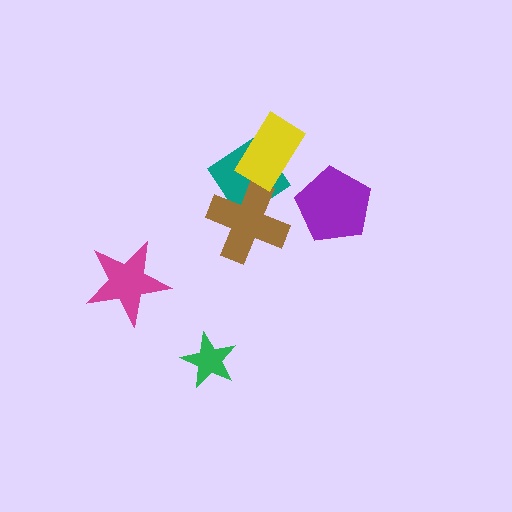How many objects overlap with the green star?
0 objects overlap with the green star.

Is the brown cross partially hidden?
No, no other shape covers it.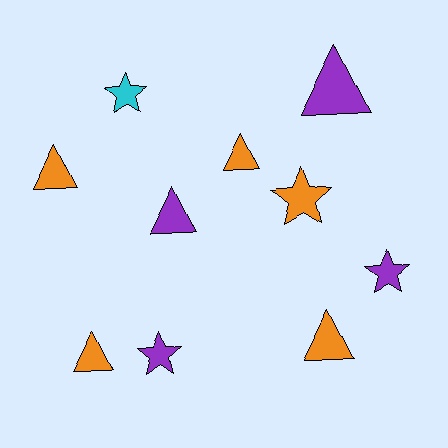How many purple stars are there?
There are 2 purple stars.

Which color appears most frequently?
Orange, with 5 objects.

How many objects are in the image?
There are 10 objects.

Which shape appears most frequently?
Triangle, with 6 objects.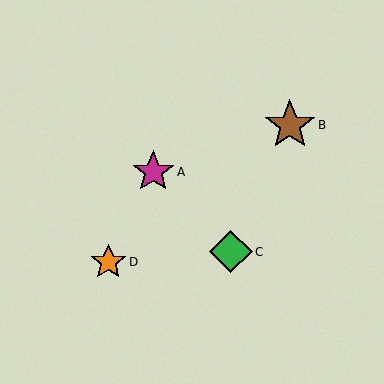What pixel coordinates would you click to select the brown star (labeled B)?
Click at (290, 125) to select the brown star B.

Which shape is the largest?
The brown star (labeled B) is the largest.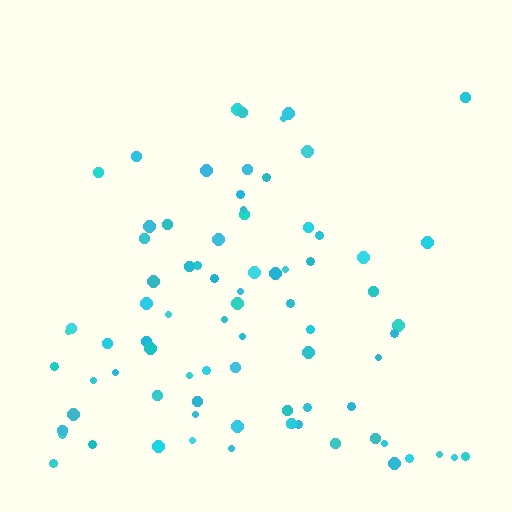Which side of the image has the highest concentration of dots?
The bottom.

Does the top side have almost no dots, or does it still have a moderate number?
Still a moderate number, just noticeably fewer than the bottom.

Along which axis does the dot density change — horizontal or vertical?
Vertical.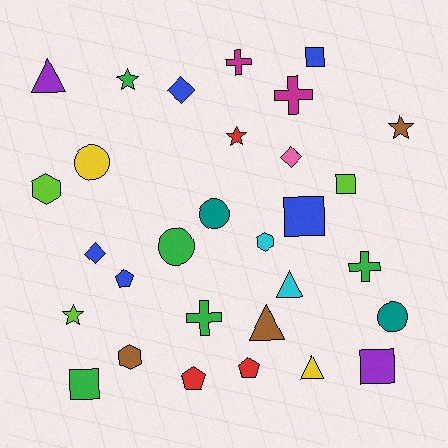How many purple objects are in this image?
There are 2 purple objects.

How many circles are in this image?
There are 4 circles.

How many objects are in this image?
There are 30 objects.